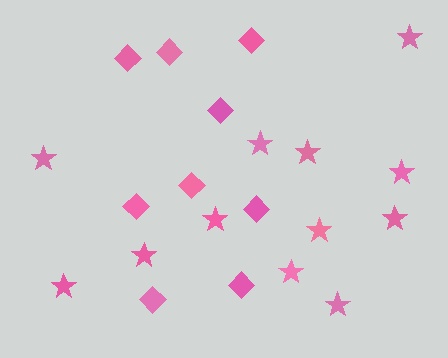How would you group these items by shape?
There are 2 groups: one group of stars (12) and one group of diamonds (9).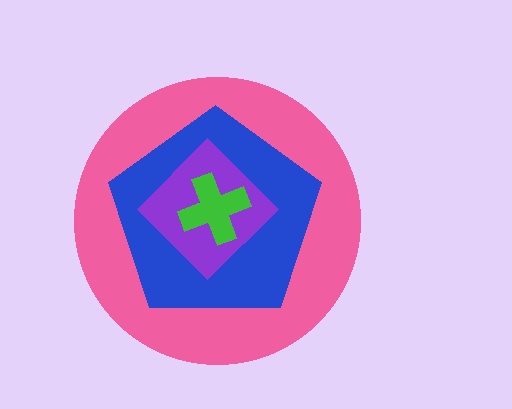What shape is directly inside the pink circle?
The blue pentagon.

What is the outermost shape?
The pink circle.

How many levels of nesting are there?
4.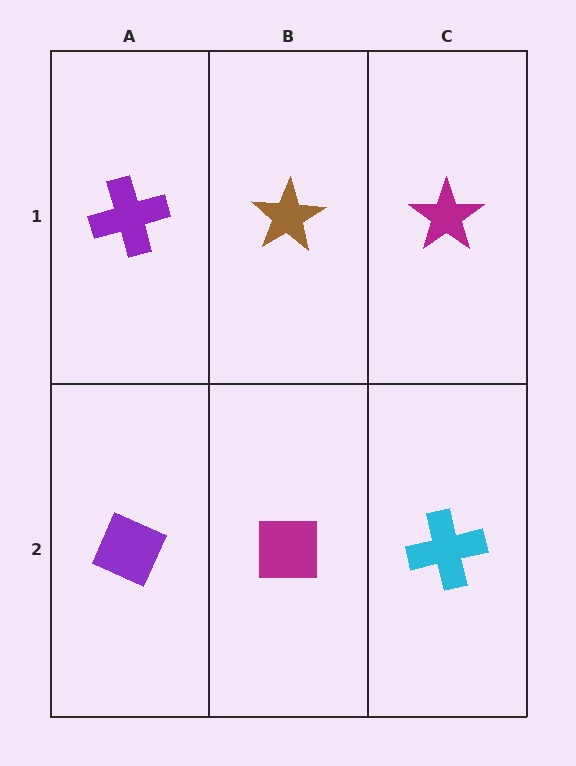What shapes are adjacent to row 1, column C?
A cyan cross (row 2, column C), a brown star (row 1, column B).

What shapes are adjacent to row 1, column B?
A magenta square (row 2, column B), a purple cross (row 1, column A), a magenta star (row 1, column C).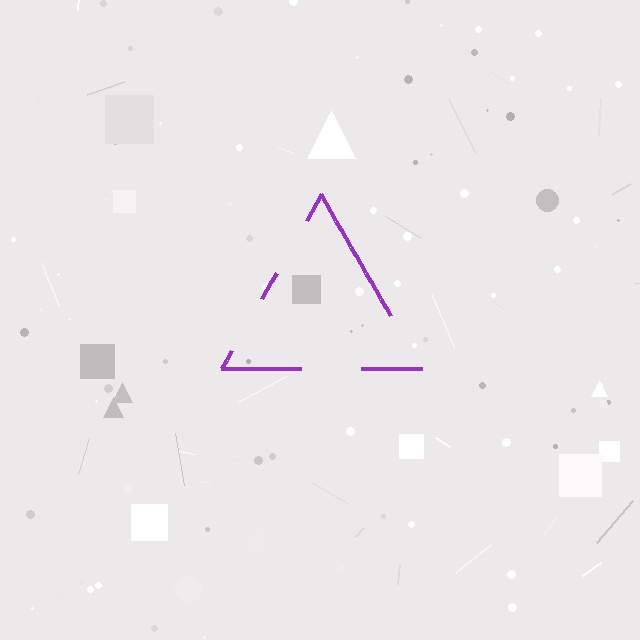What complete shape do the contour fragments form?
The contour fragments form a triangle.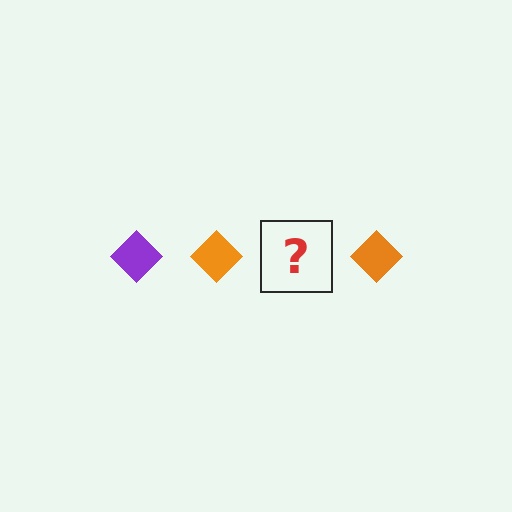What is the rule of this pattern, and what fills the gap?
The rule is that the pattern cycles through purple, orange diamonds. The gap should be filled with a purple diamond.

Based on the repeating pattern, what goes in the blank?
The blank should be a purple diamond.